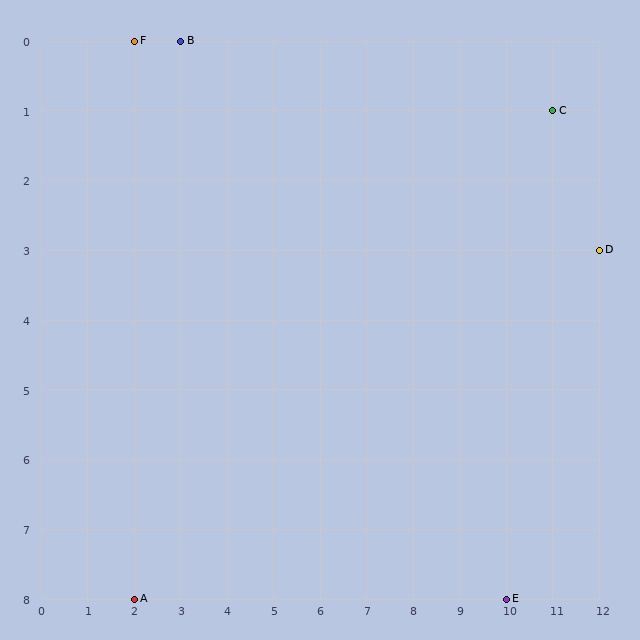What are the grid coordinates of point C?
Point C is at grid coordinates (11, 1).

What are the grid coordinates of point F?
Point F is at grid coordinates (2, 0).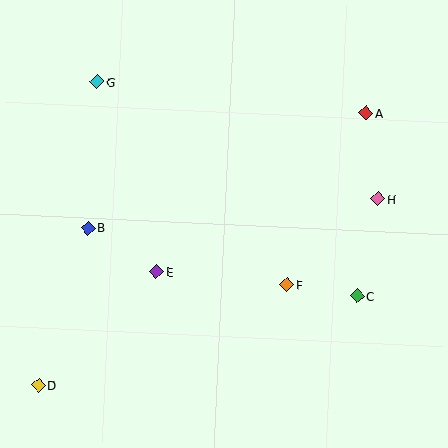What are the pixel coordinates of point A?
Point A is at (366, 113).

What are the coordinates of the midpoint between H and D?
The midpoint between H and D is at (208, 292).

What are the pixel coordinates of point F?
Point F is at (287, 285).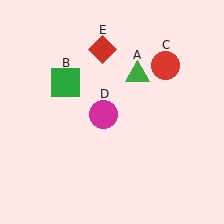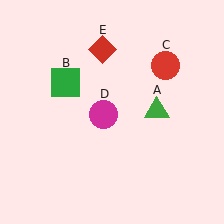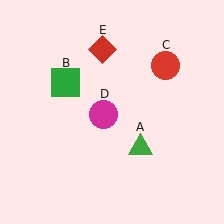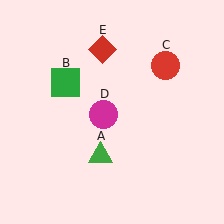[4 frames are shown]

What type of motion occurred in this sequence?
The green triangle (object A) rotated clockwise around the center of the scene.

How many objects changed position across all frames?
1 object changed position: green triangle (object A).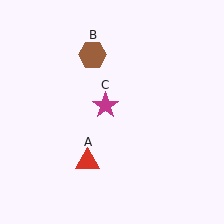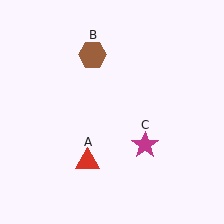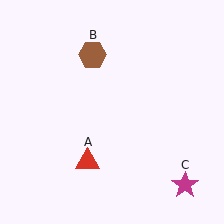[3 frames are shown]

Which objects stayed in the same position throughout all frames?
Red triangle (object A) and brown hexagon (object B) remained stationary.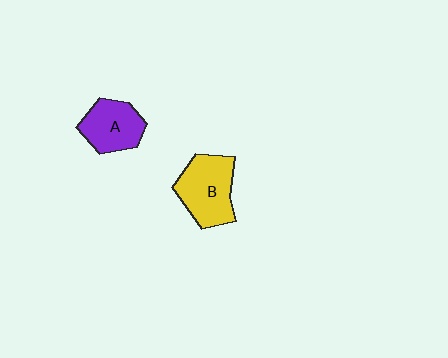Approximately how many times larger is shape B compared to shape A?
Approximately 1.3 times.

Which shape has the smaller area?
Shape A (purple).